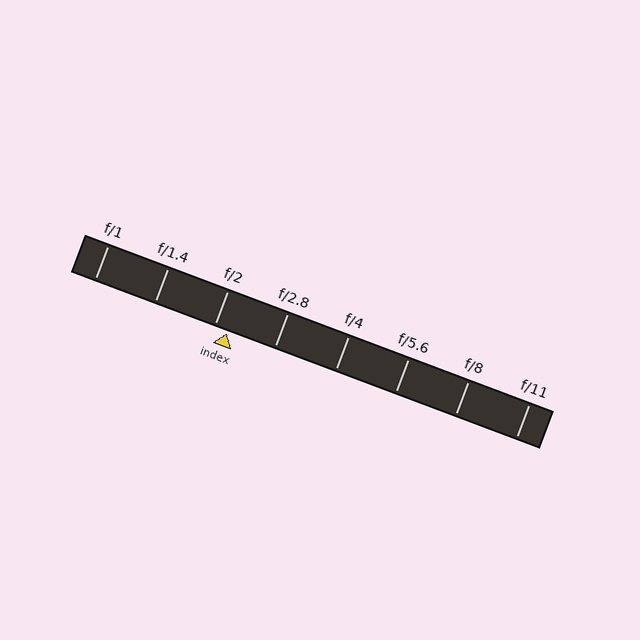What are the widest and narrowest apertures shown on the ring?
The widest aperture shown is f/1 and the narrowest is f/11.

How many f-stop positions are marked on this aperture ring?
There are 8 f-stop positions marked.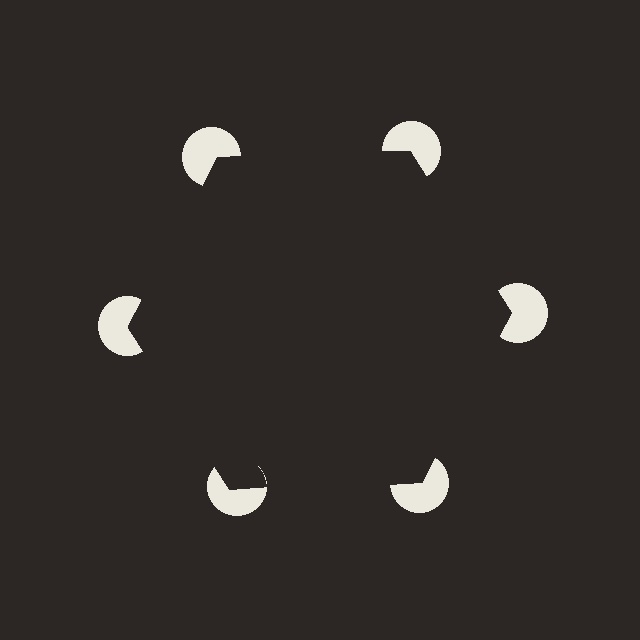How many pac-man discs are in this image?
There are 6 — one at each vertex of the illusory hexagon.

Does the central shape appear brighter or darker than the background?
It typically appears slightly darker than the background, even though no actual brightness change is drawn.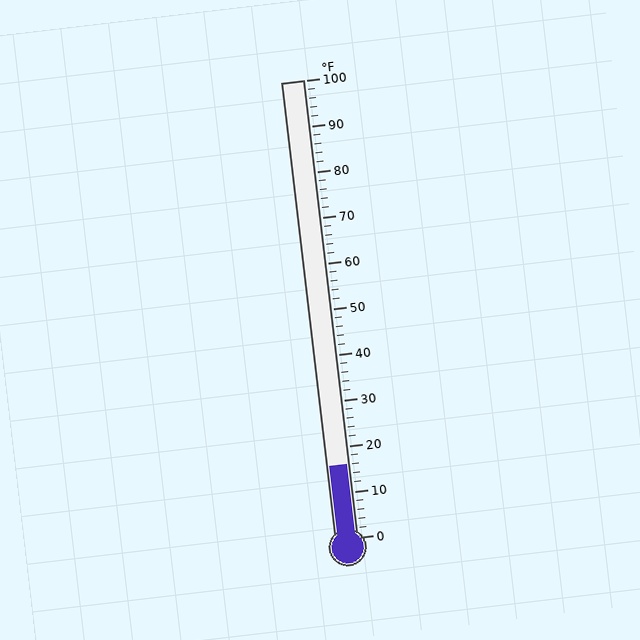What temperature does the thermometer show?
The thermometer shows approximately 16°F.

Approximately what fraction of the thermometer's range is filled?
The thermometer is filled to approximately 15% of its range.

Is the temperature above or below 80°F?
The temperature is below 80°F.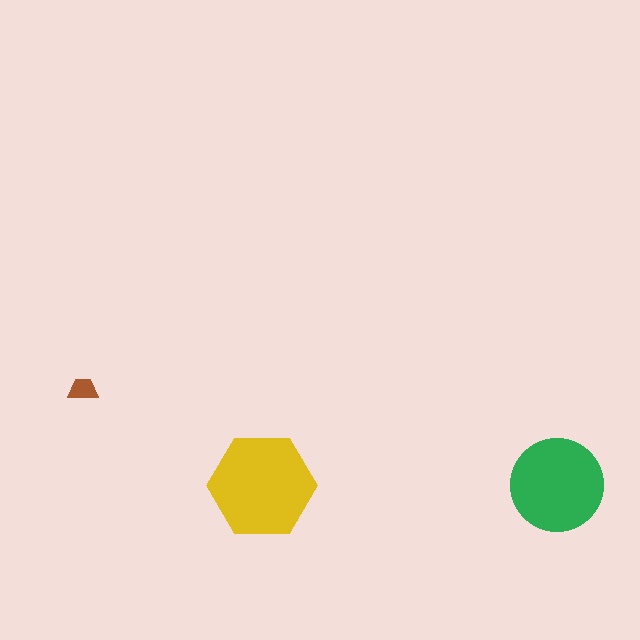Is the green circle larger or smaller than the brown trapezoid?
Larger.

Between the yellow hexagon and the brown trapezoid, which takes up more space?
The yellow hexagon.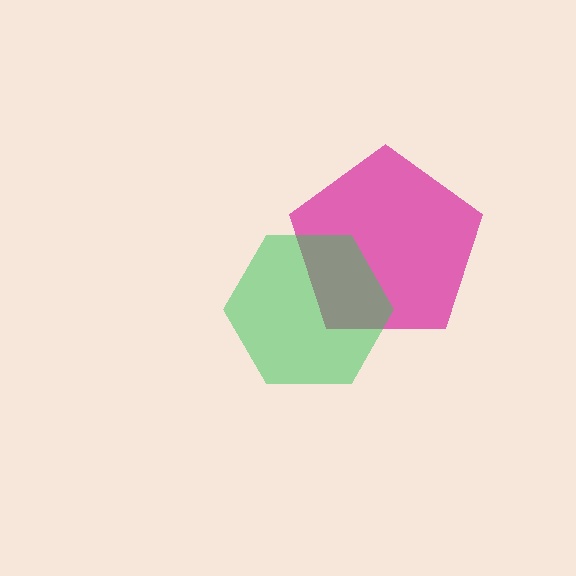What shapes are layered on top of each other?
The layered shapes are: a magenta pentagon, a green hexagon.